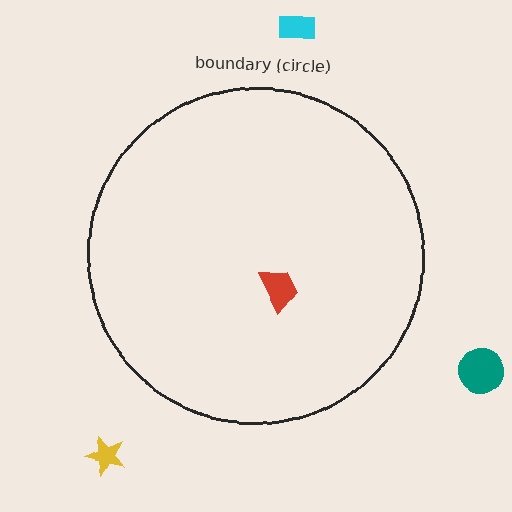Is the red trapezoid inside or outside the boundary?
Inside.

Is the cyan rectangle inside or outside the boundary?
Outside.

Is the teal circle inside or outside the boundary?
Outside.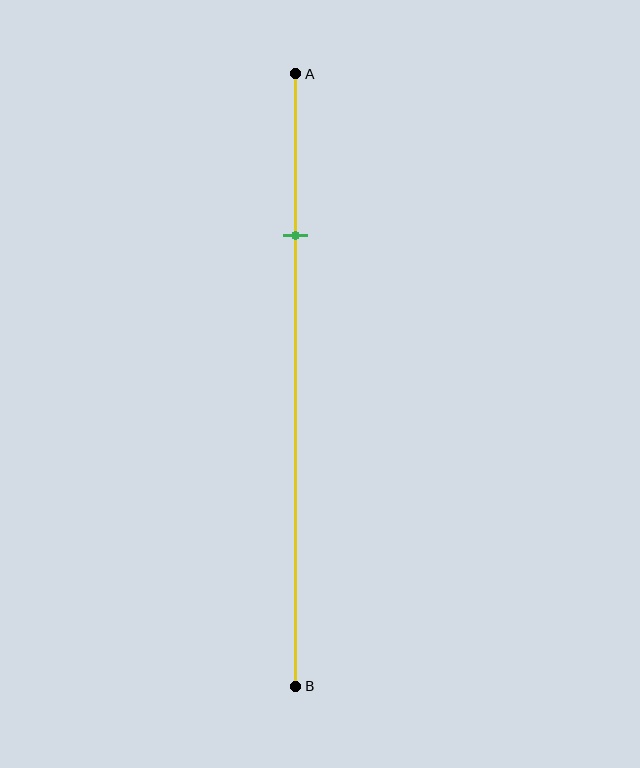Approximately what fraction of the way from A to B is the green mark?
The green mark is approximately 25% of the way from A to B.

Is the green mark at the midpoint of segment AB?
No, the mark is at about 25% from A, not at the 50% midpoint.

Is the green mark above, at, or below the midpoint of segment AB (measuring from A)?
The green mark is above the midpoint of segment AB.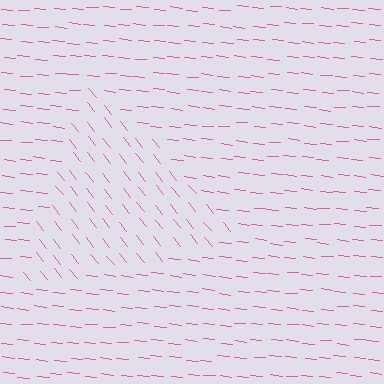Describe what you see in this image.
The image is filled with small pink line segments. A triangle region in the image has lines oriented differently from the surrounding lines, creating a visible texture boundary.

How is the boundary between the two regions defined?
The boundary is defined purely by a change in line orientation (approximately 45 degrees difference). All lines are the same color and thickness.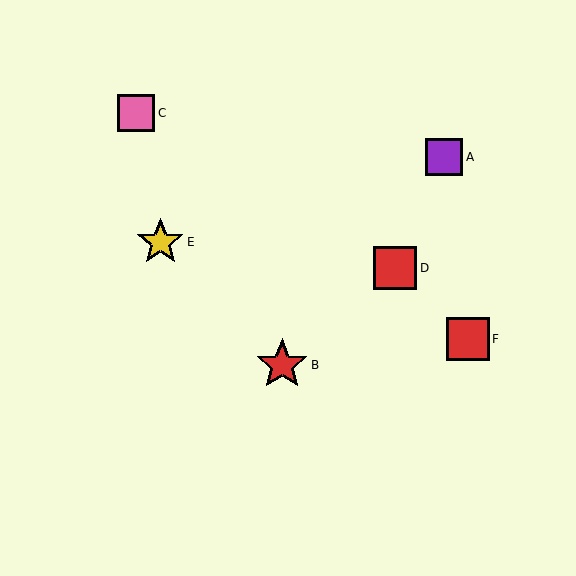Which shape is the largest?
The red star (labeled B) is the largest.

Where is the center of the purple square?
The center of the purple square is at (444, 157).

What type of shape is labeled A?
Shape A is a purple square.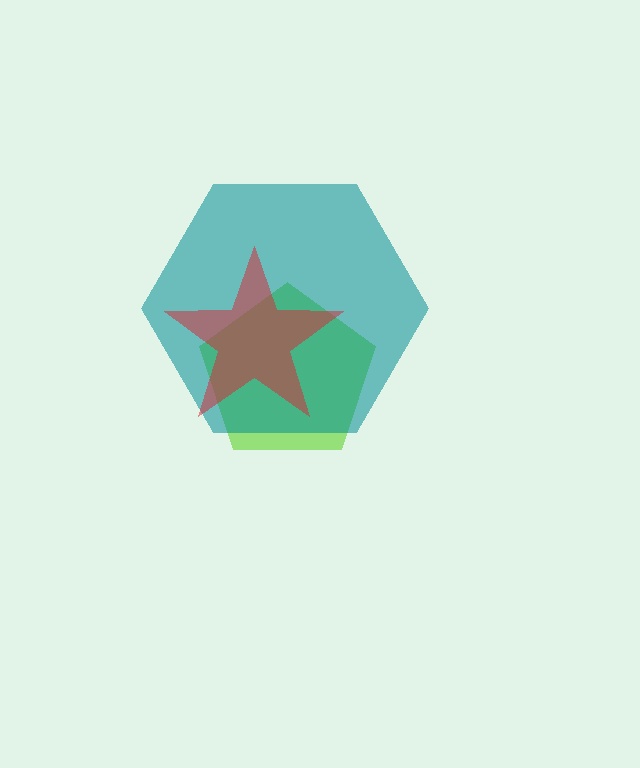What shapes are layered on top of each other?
The layered shapes are: a lime pentagon, a teal hexagon, a red star.